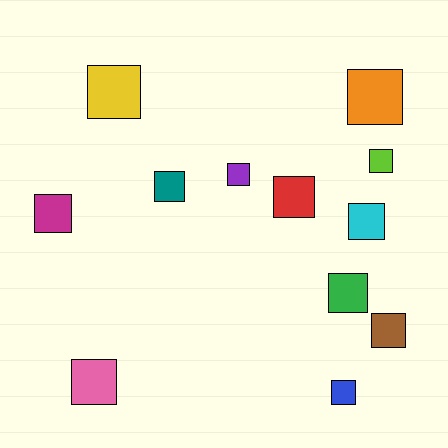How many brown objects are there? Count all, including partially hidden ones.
There is 1 brown object.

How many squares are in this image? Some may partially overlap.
There are 12 squares.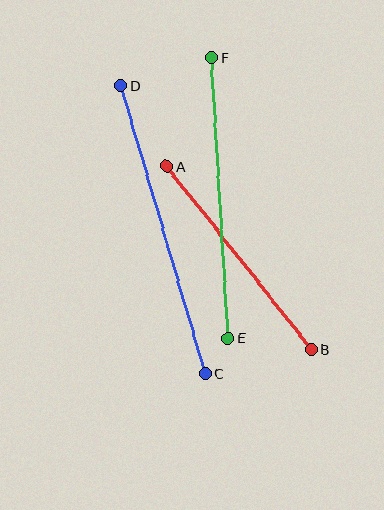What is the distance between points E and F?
The distance is approximately 281 pixels.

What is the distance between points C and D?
The distance is approximately 301 pixels.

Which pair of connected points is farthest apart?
Points C and D are farthest apart.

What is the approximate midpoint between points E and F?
The midpoint is at approximately (220, 198) pixels.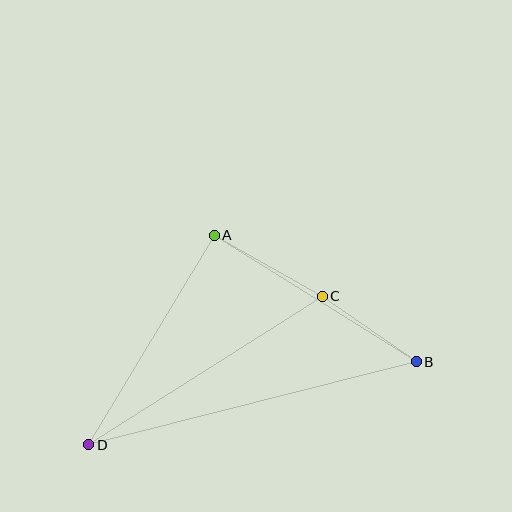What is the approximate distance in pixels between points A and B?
The distance between A and B is approximately 238 pixels.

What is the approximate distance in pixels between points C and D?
The distance between C and D is approximately 277 pixels.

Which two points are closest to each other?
Points B and C are closest to each other.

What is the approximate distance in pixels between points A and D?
The distance between A and D is approximately 244 pixels.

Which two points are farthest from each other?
Points B and D are farthest from each other.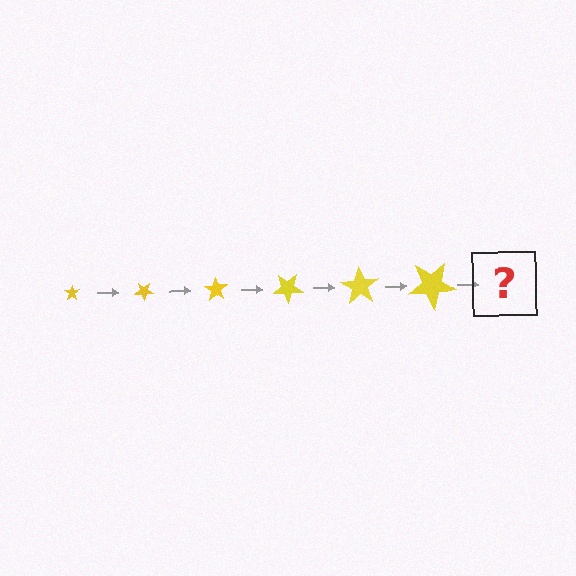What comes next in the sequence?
The next element should be a star, larger than the previous one and rotated 210 degrees from the start.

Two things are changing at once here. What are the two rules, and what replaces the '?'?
The two rules are that the star grows larger each step and it rotates 35 degrees each step. The '?' should be a star, larger than the previous one and rotated 210 degrees from the start.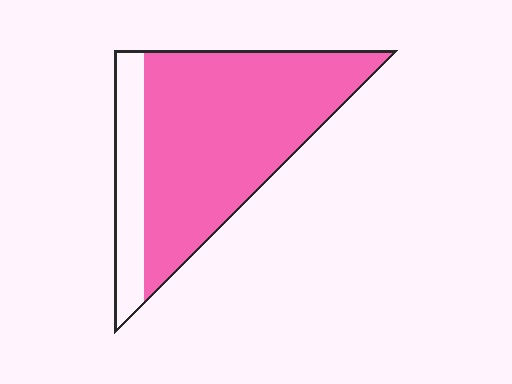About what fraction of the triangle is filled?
About four fifths (4/5).